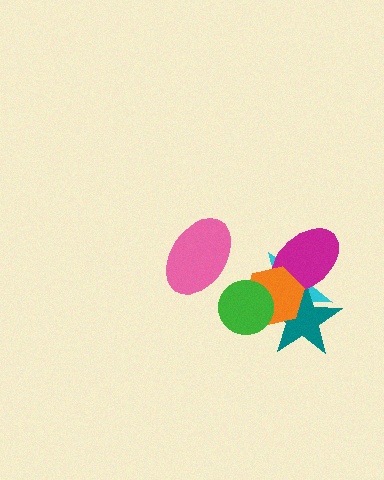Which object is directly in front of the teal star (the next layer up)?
The magenta ellipse is directly in front of the teal star.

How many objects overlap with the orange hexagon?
4 objects overlap with the orange hexagon.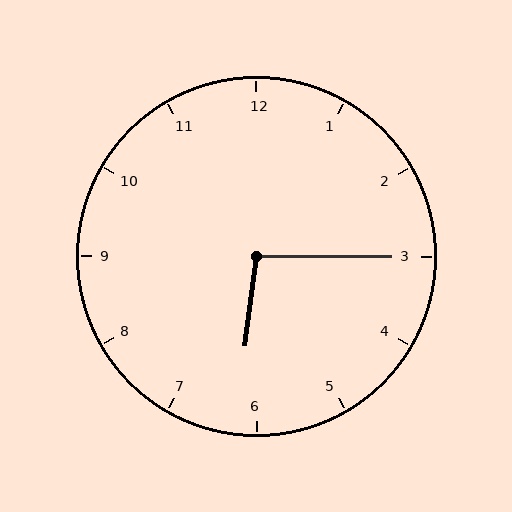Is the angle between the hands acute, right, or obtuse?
It is obtuse.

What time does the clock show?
6:15.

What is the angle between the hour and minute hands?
Approximately 98 degrees.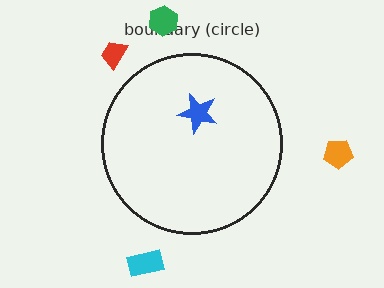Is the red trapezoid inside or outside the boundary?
Outside.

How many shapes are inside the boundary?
1 inside, 4 outside.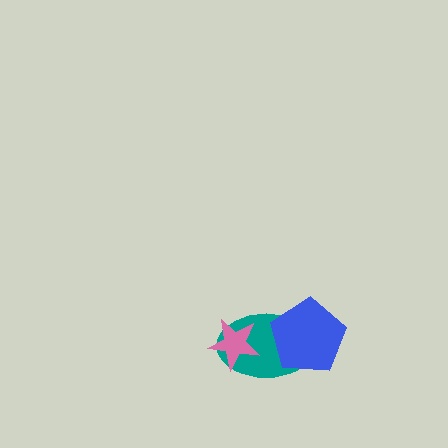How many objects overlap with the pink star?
1 object overlaps with the pink star.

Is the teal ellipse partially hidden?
Yes, it is partially covered by another shape.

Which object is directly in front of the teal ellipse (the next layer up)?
The blue pentagon is directly in front of the teal ellipse.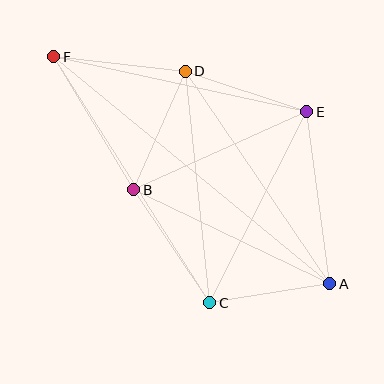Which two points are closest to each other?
Points A and C are closest to each other.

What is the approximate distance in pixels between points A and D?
The distance between A and D is approximately 257 pixels.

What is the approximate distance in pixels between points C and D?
The distance between C and D is approximately 232 pixels.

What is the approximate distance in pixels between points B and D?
The distance between B and D is approximately 129 pixels.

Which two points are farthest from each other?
Points A and F are farthest from each other.